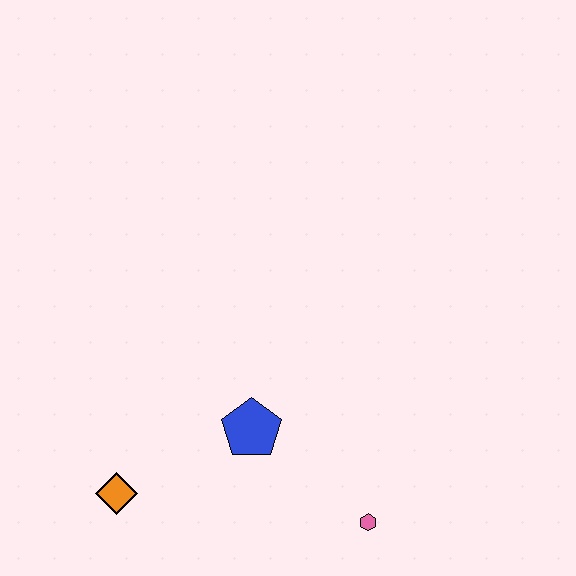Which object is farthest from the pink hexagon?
The orange diamond is farthest from the pink hexagon.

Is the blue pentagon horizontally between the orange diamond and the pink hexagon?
Yes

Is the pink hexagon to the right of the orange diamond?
Yes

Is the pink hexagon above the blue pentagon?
No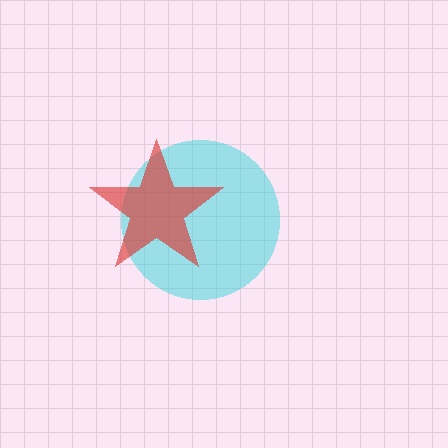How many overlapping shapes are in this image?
There are 2 overlapping shapes in the image.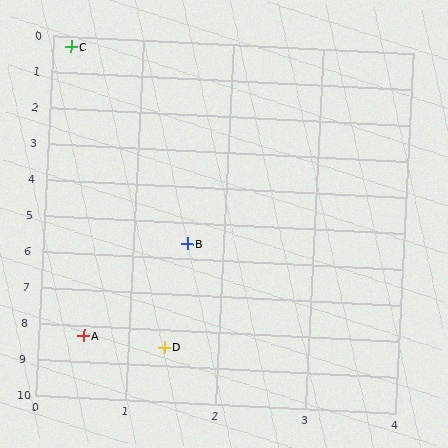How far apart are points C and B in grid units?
Points C and B are about 5.5 grid units apart.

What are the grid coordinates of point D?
Point D is at approximately (1.4, 8.5).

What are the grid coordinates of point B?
Point B is at approximately (1.6, 5.6).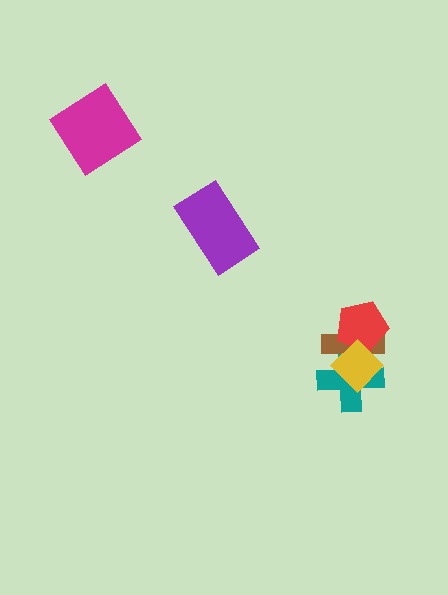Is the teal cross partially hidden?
Yes, it is partially covered by another shape.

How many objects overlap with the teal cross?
3 objects overlap with the teal cross.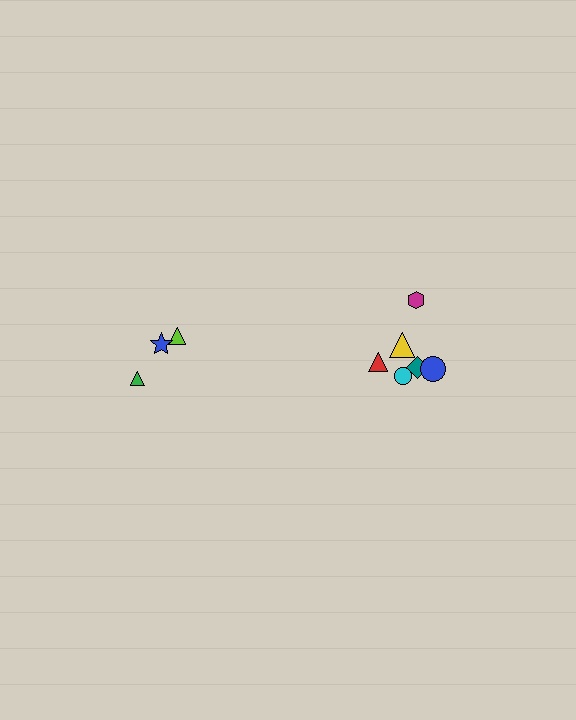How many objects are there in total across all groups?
There are 9 objects.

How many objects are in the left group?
There are 3 objects.